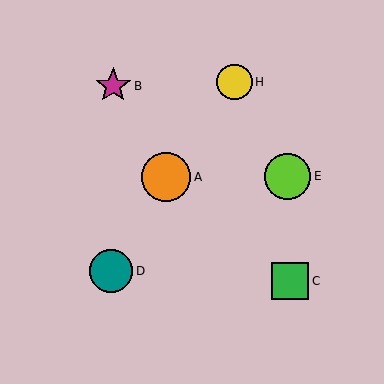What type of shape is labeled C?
Shape C is a green square.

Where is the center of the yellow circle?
The center of the yellow circle is at (234, 82).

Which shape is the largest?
The orange circle (labeled A) is the largest.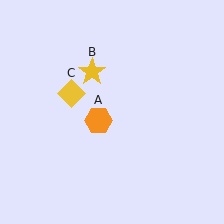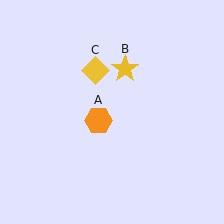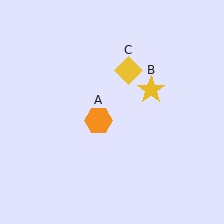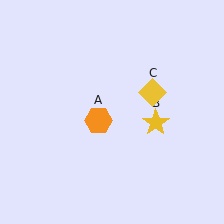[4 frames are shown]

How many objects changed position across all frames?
2 objects changed position: yellow star (object B), yellow diamond (object C).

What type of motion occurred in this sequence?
The yellow star (object B), yellow diamond (object C) rotated clockwise around the center of the scene.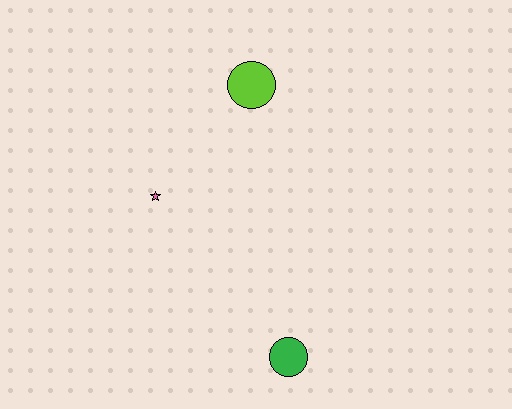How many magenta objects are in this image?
There are no magenta objects.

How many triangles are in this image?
There are no triangles.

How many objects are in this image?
There are 3 objects.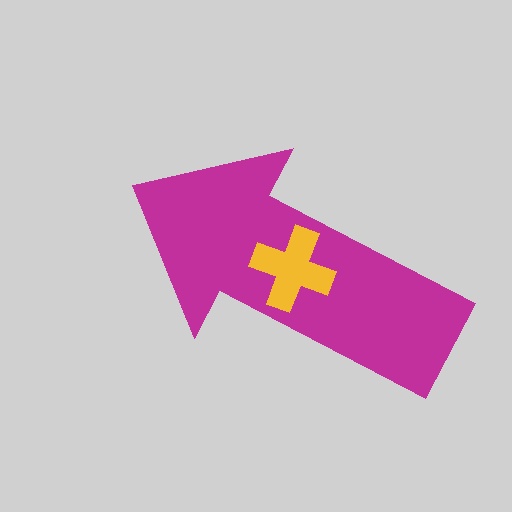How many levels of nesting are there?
2.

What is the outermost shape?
The magenta arrow.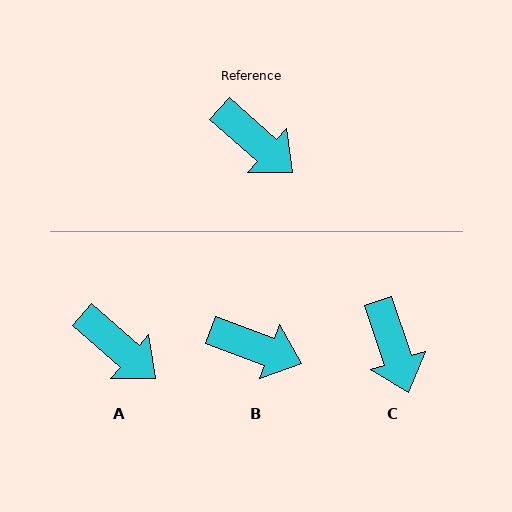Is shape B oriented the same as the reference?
No, it is off by about 21 degrees.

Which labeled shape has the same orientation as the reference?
A.